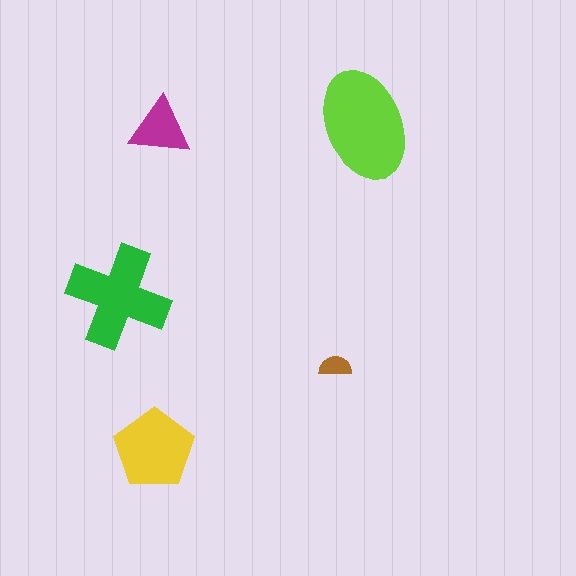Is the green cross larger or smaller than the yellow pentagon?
Larger.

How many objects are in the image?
There are 5 objects in the image.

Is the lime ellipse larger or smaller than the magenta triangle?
Larger.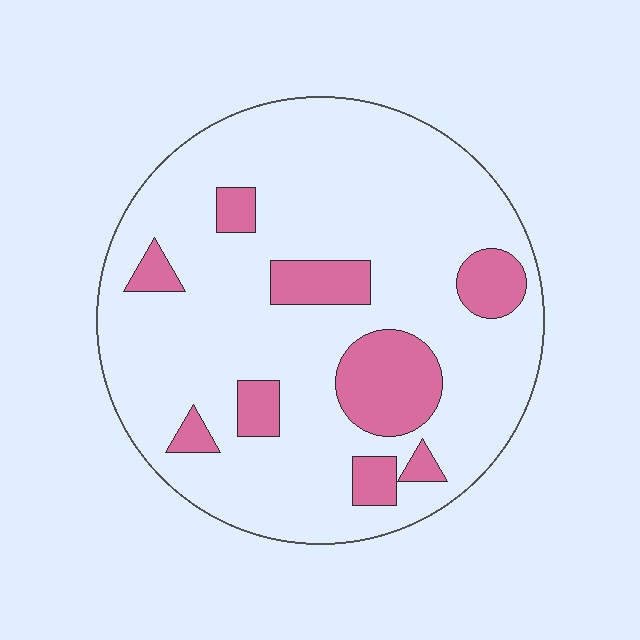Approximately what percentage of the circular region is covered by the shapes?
Approximately 20%.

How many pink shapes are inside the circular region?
9.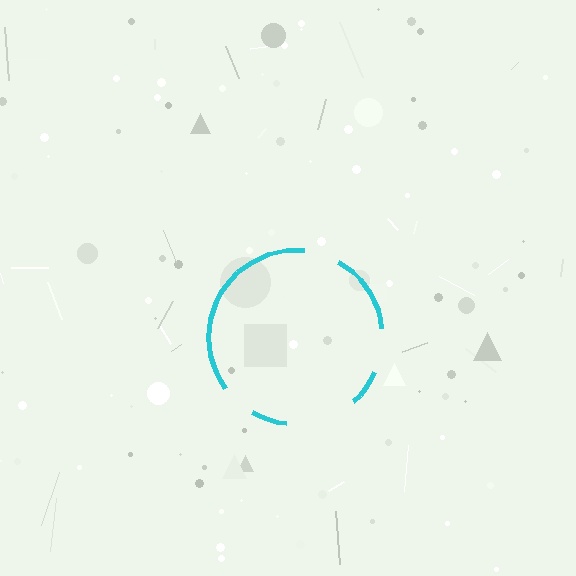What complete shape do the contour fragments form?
The contour fragments form a circle.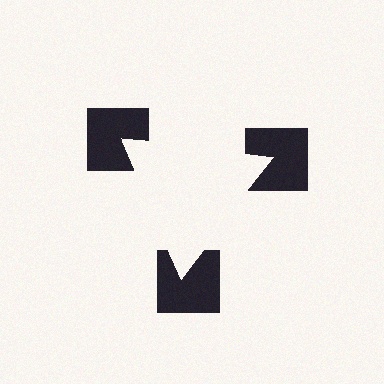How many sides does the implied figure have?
3 sides.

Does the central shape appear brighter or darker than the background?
It typically appears slightly brighter than the background, even though no actual brightness change is drawn.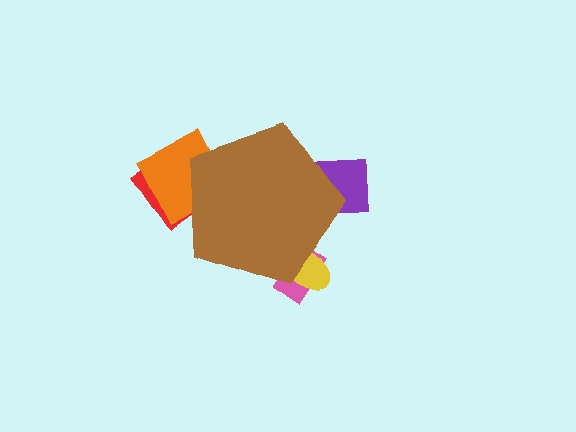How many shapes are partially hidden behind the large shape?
5 shapes are partially hidden.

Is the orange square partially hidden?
Yes, the orange square is partially hidden behind the brown pentagon.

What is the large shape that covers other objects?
A brown pentagon.